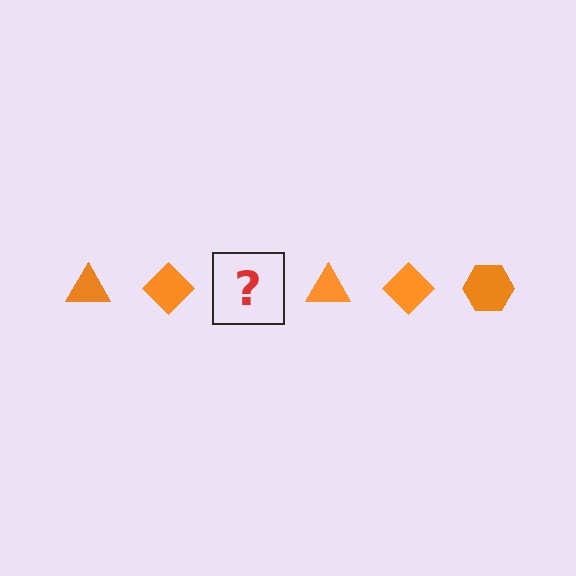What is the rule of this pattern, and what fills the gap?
The rule is that the pattern cycles through triangle, diamond, hexagon shapes in orange. The gap should be filled with an orange hexagon.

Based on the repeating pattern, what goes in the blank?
The blank should be an orange hexagon.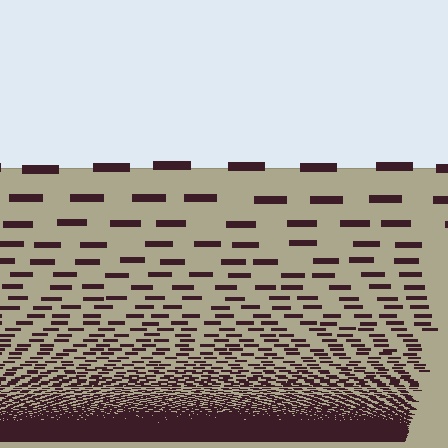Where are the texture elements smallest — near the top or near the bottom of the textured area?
Near the bottom.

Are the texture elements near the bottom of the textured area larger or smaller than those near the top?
Smaller. The gradient is inverted — elements near the bottom are smaller and denser.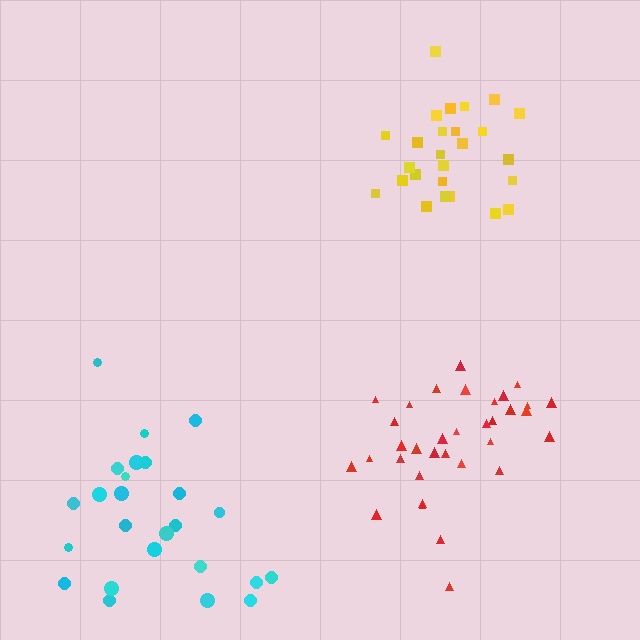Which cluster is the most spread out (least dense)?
Cyan.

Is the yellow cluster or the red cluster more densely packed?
Yellow.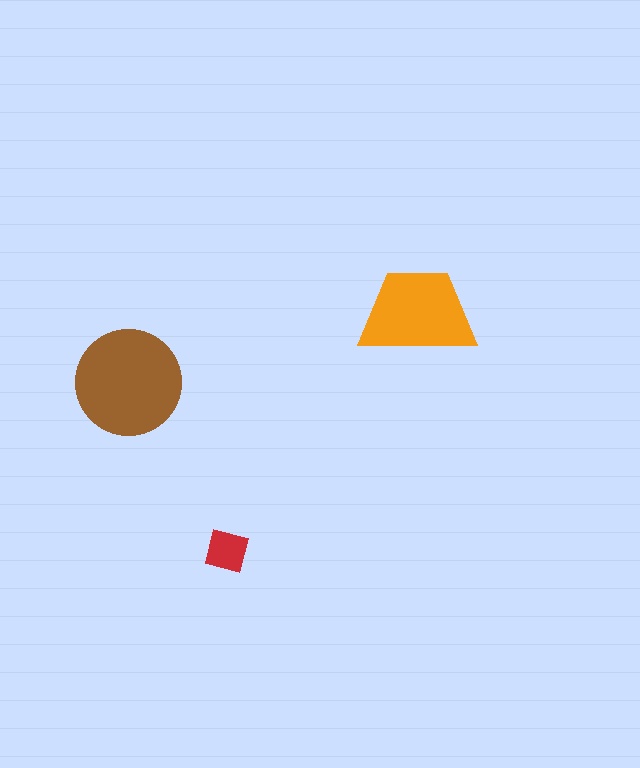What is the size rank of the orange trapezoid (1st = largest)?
2nd.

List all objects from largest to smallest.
The brown circle, the orange trapezoid, the red square.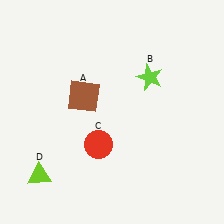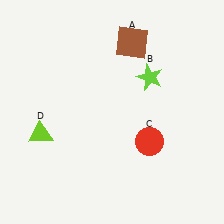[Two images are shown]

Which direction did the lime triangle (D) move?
The lime triangle (D) moved up.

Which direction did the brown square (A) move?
The brown square (A) moved up.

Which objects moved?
The objects that moved are: the brown square (A), the red circle (C), the lime triangle (D).